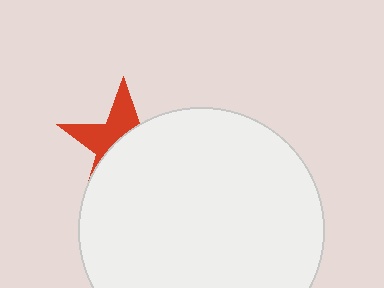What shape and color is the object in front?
The object in front is a white circle.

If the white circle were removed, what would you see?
You would see the complete red star.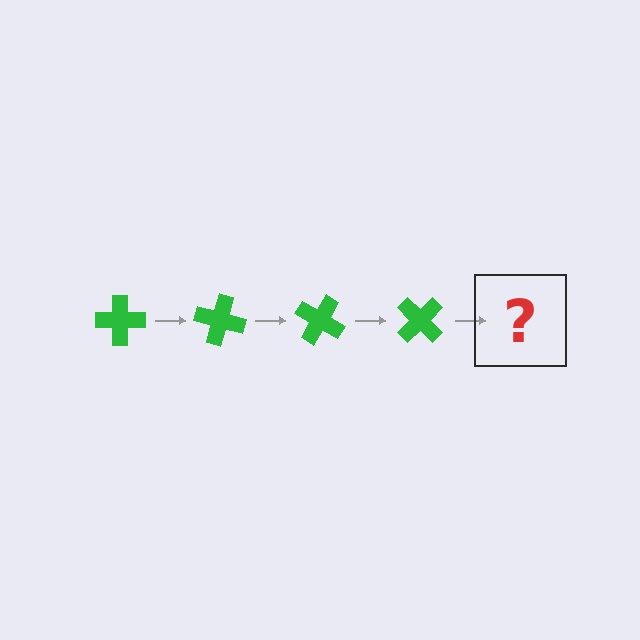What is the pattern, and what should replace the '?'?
The pattern is that the cross rotates 15 degrees each step. The '?' should be a green cross rotated 60 degrees.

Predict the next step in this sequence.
The next step is a green cross rotated 60 degrees.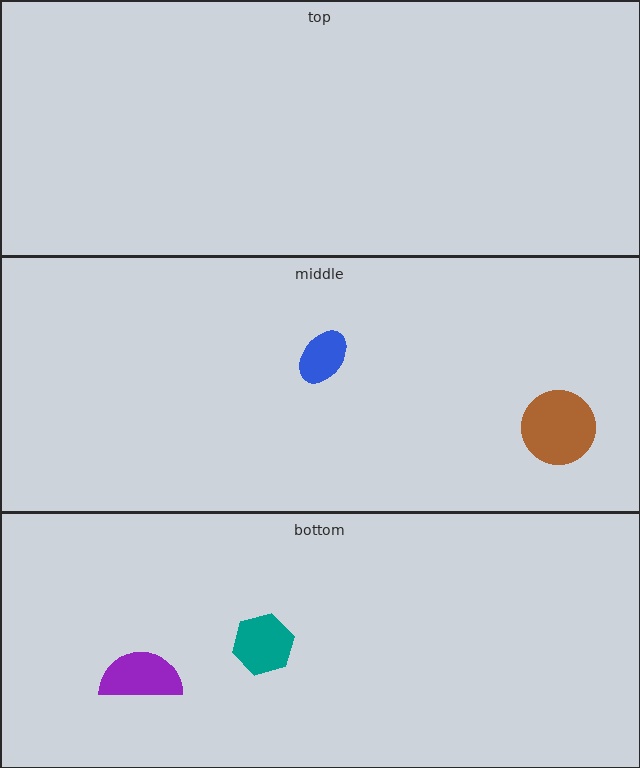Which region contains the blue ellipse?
The middle region.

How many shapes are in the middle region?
2.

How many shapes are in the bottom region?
2.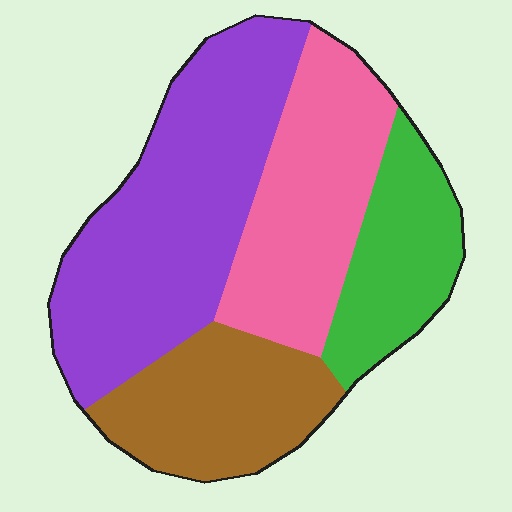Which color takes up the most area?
Purple, at roughly 40%.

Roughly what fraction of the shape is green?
Green covers around 15% of the shape.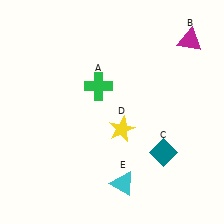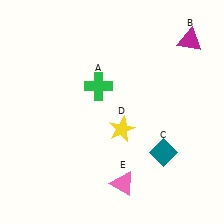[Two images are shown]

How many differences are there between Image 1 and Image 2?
There is 1 difference between the two images.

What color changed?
The triangle (E) changed from cyan in Image 1 to pink in Image 2.